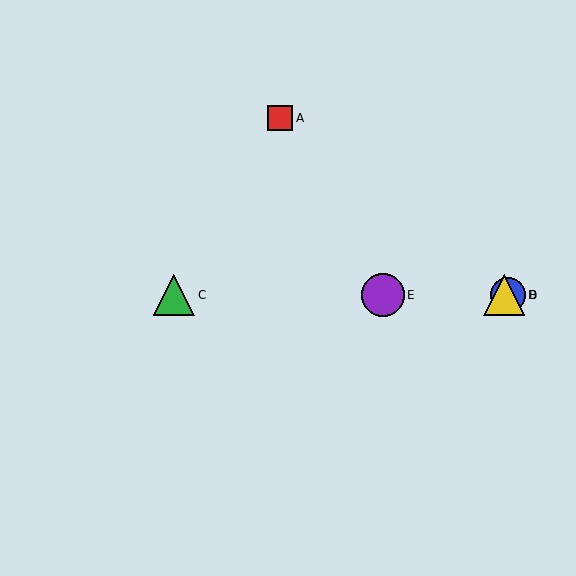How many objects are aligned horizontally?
4 objects (B, C, D, E) are aligned horizontally.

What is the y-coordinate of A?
Object A is at y≈118.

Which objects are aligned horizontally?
Objects B, C, D, E are aligned horizontally.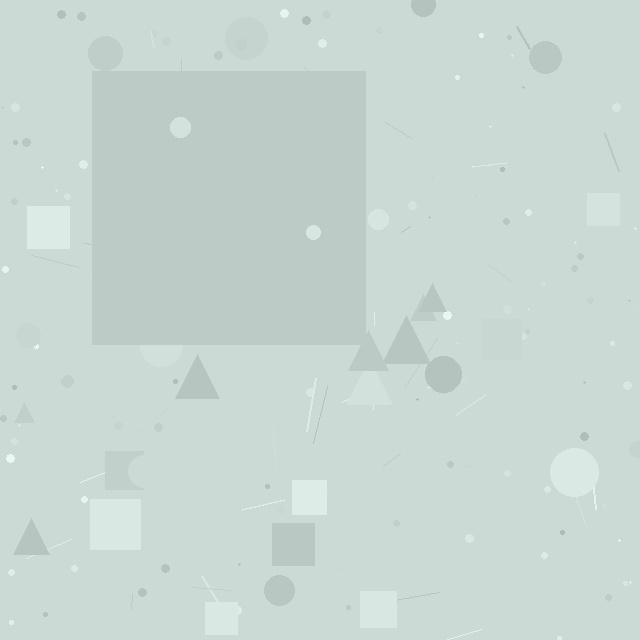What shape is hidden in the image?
A square is hidden in the image.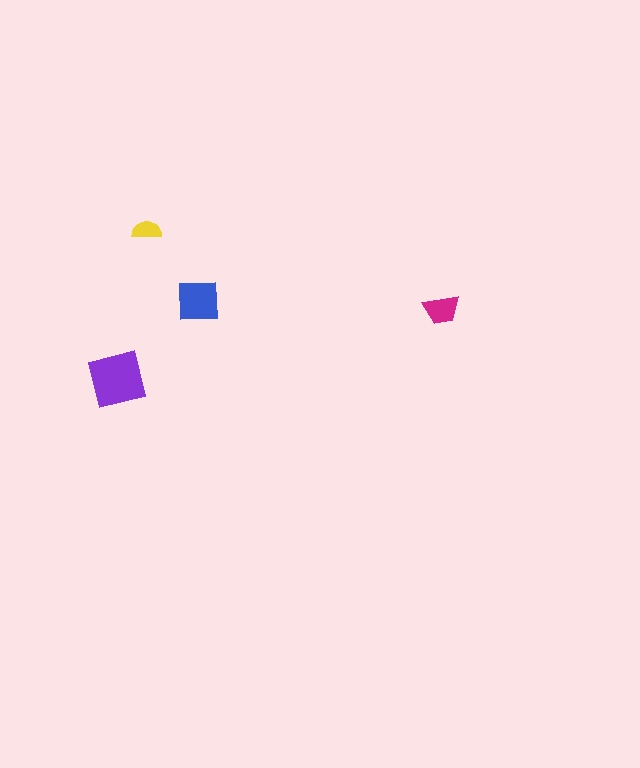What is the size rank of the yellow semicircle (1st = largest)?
4th.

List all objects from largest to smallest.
The purple square, the blue square, the magenta trapezoid, the yellow semicircle.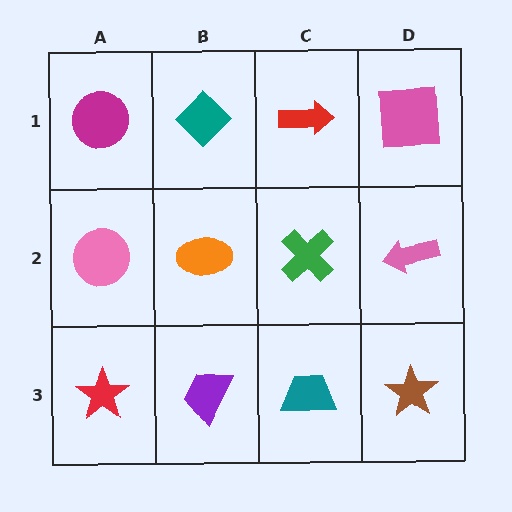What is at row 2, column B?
An orange ellipse.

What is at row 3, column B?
A purple trapezoid.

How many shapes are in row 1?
4 shapes.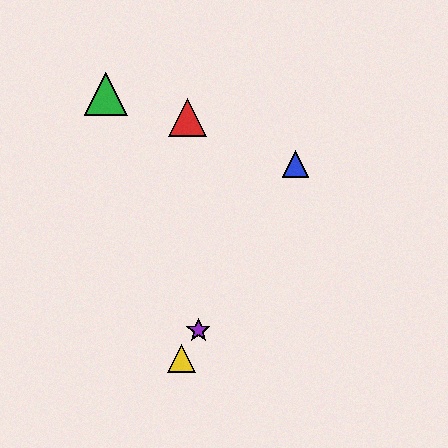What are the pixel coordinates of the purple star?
The purple star is at (198, 330).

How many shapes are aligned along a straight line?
3 shapes (the blue triangle, the yellow triangle, the purple star) are aligned along a straight line.